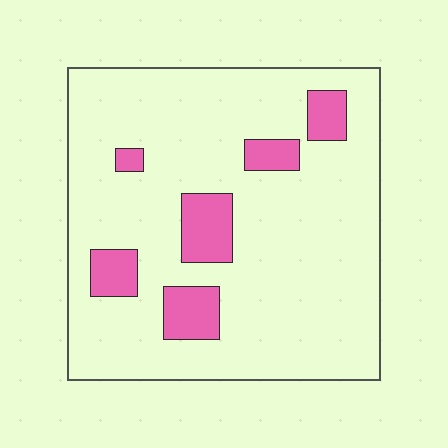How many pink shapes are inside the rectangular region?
6.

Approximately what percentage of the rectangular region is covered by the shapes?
Approximately 15%.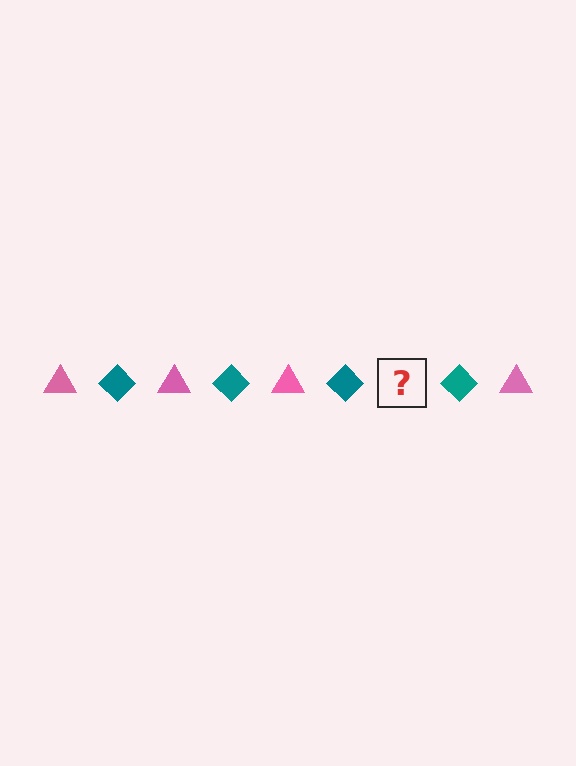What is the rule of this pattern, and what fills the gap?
The rule is that the pattern alternates between pink triangle and teal diamond. The gap should be filled with a pink triangle.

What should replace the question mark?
The question mark should be replaced with a pink triangle.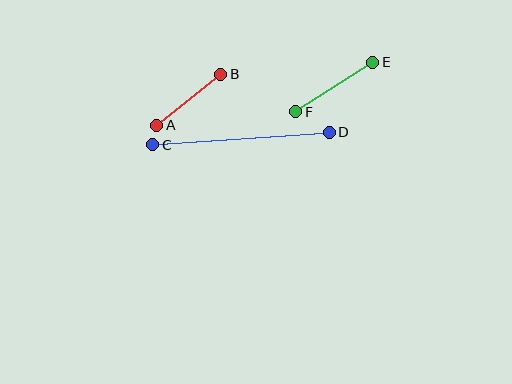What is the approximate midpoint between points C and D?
The midpoint is at approximately (241, 138) pixels.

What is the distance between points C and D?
The distance is approximately 177 pixels.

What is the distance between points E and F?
The distance is approximately 92 pixels.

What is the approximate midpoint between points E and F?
The midpoint is at approximately (334, 87) pixels.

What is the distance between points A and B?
The distance is approximately 82 pixels.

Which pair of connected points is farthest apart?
Points C and D are farthest apart.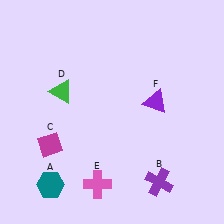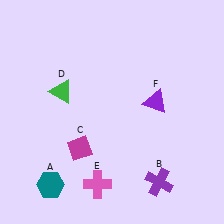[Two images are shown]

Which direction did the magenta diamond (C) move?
The magenta diamond (C) moved right.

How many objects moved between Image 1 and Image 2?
1 object moved between the two images.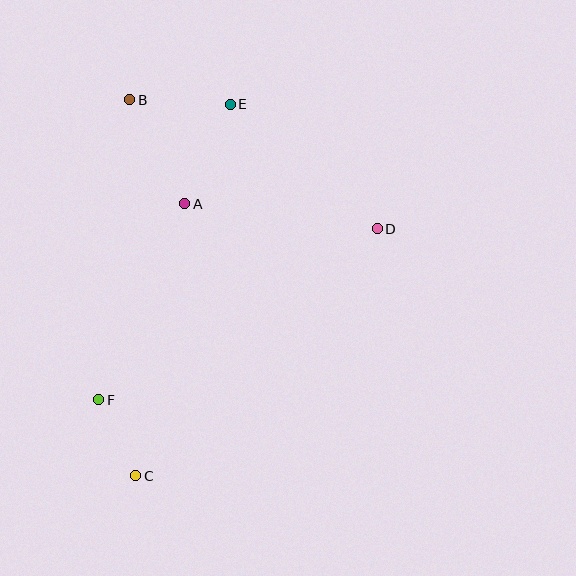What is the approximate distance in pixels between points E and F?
The distance between E and F is approximately 324 pixels.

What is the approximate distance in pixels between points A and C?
The distance between A and C is approximately 276 pixels.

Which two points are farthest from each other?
Points C and E are farthest from each other.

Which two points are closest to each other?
Points C and F are closest to each other.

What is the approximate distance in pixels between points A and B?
The distance between A and B is approximately 118 pixels.